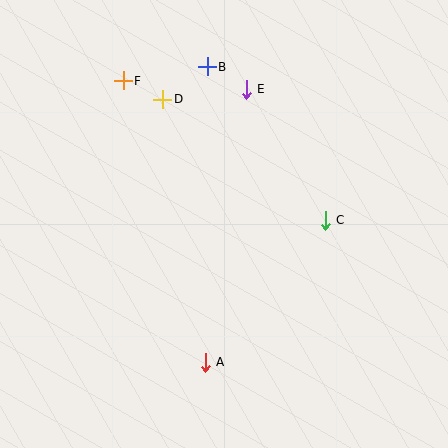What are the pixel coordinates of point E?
Point E is at (246, 89).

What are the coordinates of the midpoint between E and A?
The midpoint between E and A is at (226, 226).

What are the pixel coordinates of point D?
Point D is at (163, 99).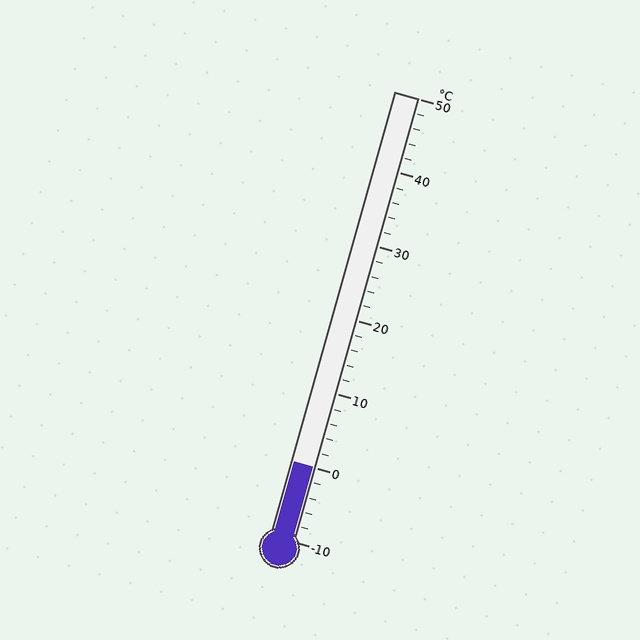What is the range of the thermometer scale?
The thermometer scale ranges from -10°C to 50°C.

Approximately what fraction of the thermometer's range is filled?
The thermometer is filled to approximately 15% of its range.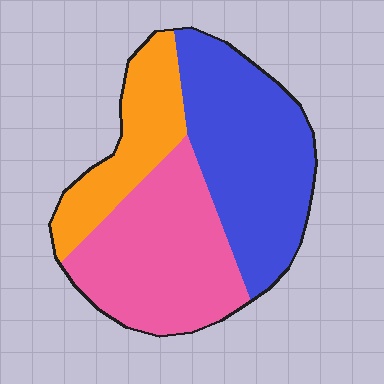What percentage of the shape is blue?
Blue takes up about two fifths (2/5) of the shape.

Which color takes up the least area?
Orange, at roughly 20%.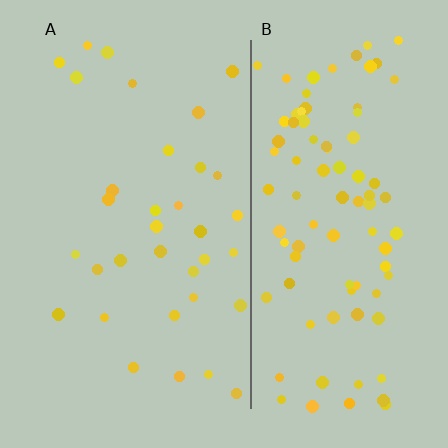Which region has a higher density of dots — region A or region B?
B (the right).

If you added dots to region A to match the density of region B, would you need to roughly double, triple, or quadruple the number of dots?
Approximately triple.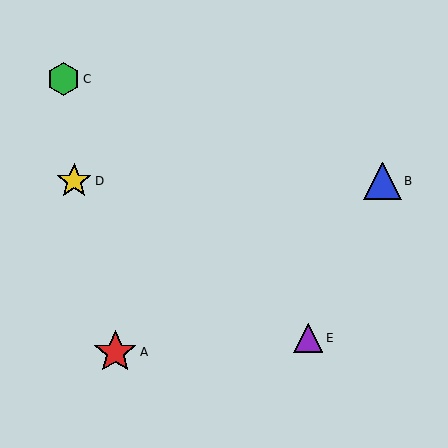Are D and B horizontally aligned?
Yes, both are at y≈181.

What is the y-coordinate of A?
Object A is at y≈352.